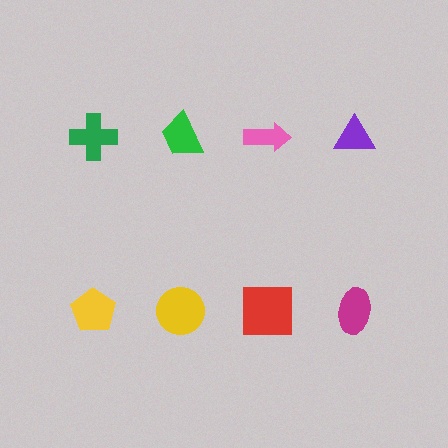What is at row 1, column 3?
A pink arrow.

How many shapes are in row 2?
4 shapes.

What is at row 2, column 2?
A yellow circle.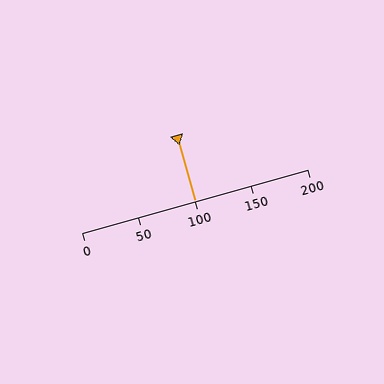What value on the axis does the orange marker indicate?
The marker indicates approximately 100.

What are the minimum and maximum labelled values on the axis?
The axis runs from 0 to 200.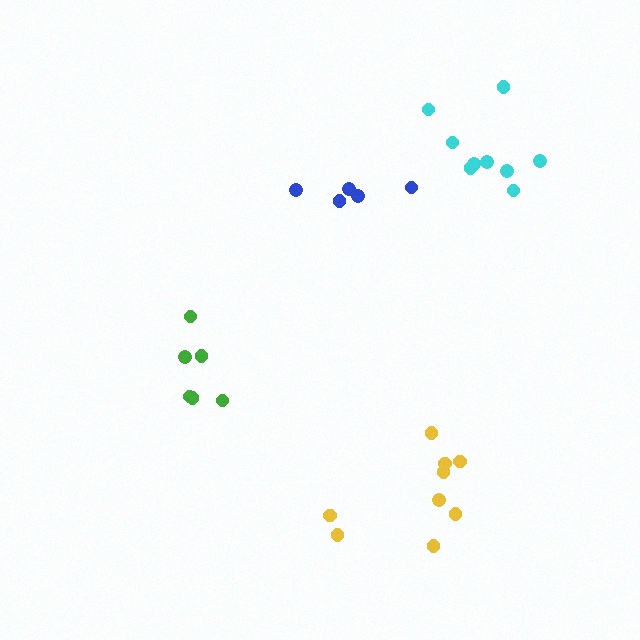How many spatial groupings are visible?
There are 4 spatial groupings.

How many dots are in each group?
Group 1: 5 dots, Group 2: 9 dots, Group 3: 6 dots, Group 4: 9 dots (29 total).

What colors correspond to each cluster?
The clusters are colored: blue, cyan, green, yellow.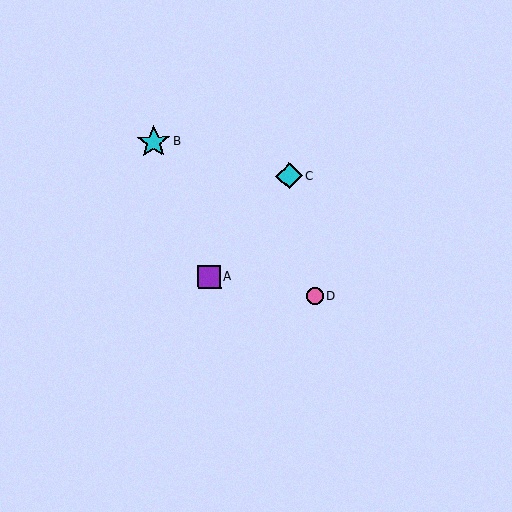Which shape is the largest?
The cyan star (labeled B) is the largest.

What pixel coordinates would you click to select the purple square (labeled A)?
Click at (209, 277) to select the purple square A.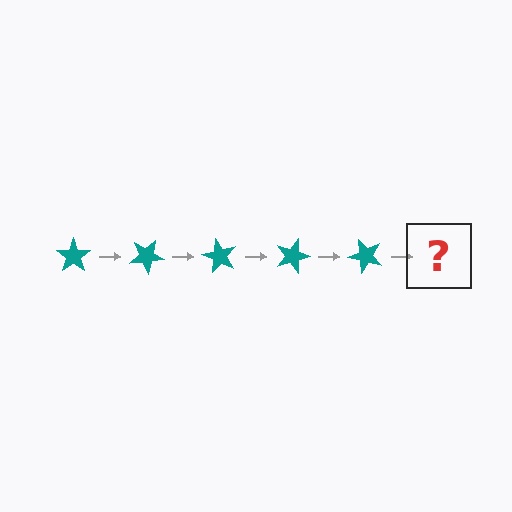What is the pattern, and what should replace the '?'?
The pattern is that the star rotates 30 degrees each step. The '?' should be a teal star rotated 150 degrees.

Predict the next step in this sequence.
The next step is a teal star rotated 150 degrees.